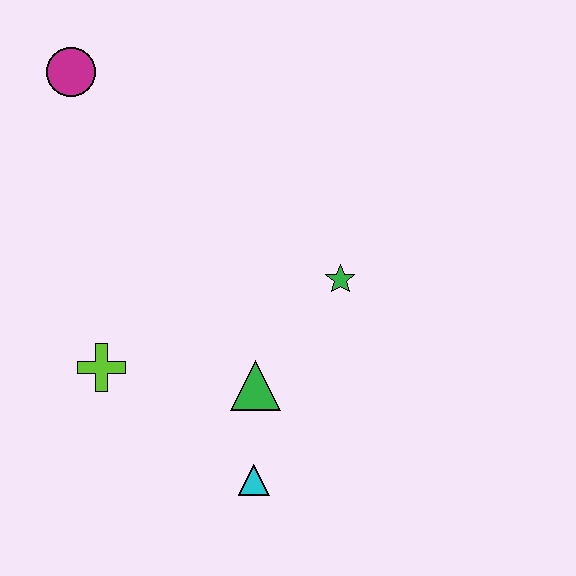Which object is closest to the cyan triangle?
The green triangle is closest to the cyan triangle.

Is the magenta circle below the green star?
No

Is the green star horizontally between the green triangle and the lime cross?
No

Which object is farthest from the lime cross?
The magenta circle is farthest from the lime cross.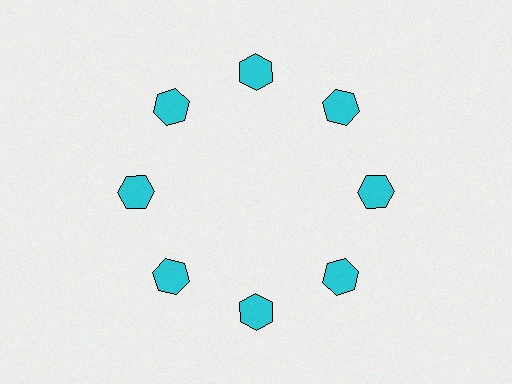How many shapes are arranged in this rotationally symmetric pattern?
There are 8 shapes, arranged in 8 groups of 1.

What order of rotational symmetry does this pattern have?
This pattern has 8-fold rotational symmetry.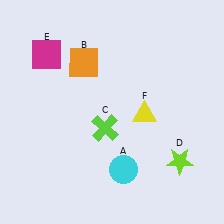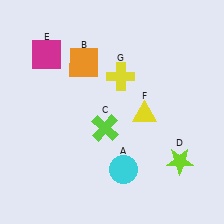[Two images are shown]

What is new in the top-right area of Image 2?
A yellow cross (G) was added in the top-right area of Image 2.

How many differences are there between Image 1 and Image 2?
There is 1 difference between the two images.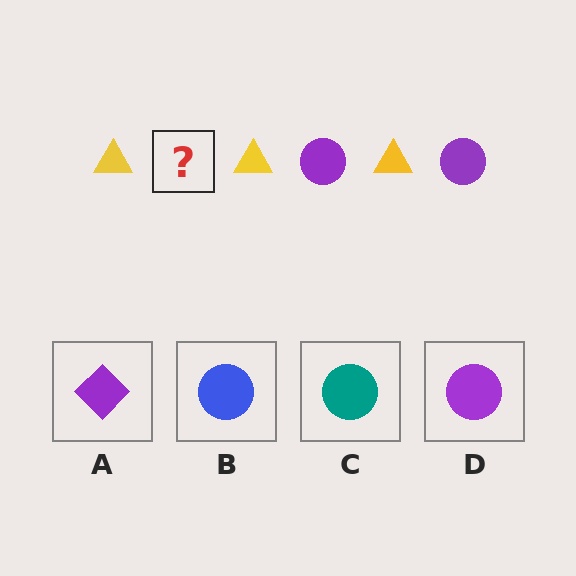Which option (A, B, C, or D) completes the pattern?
D.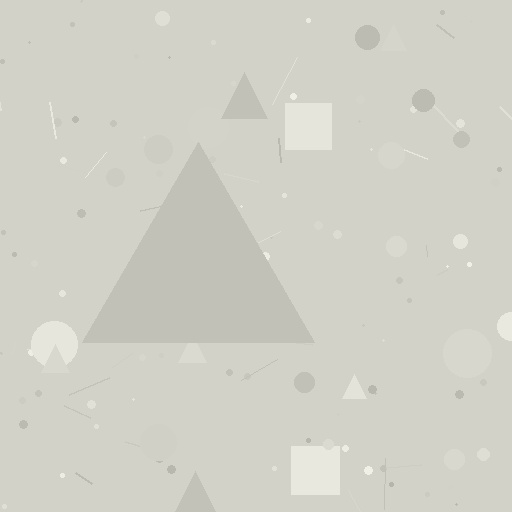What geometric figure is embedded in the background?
A triangle is embedded in the background.